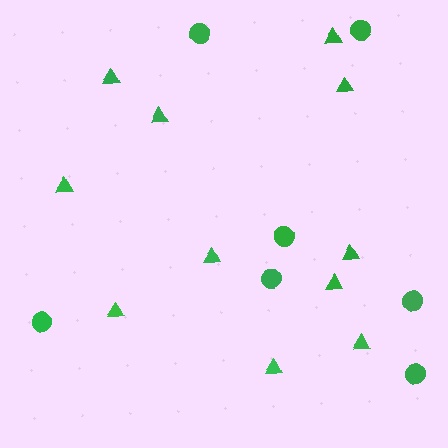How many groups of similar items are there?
There are 2 groups: one group of triangles (11) and one group of circles (7).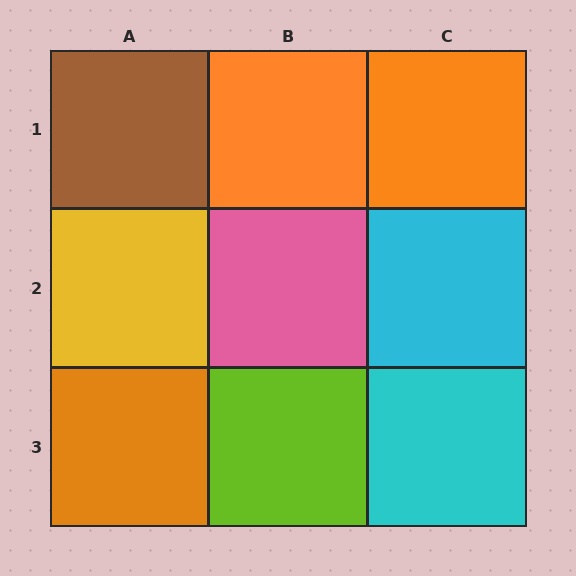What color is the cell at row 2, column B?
Pink.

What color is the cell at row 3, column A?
Orange.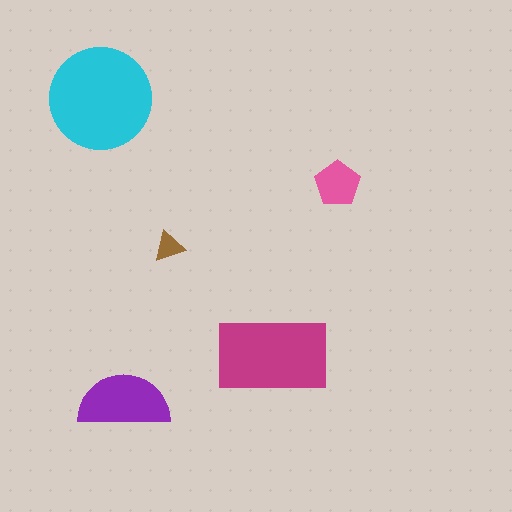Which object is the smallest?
The brown triangle.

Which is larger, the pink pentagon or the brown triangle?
The pink pentagon.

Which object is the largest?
The cyan circle.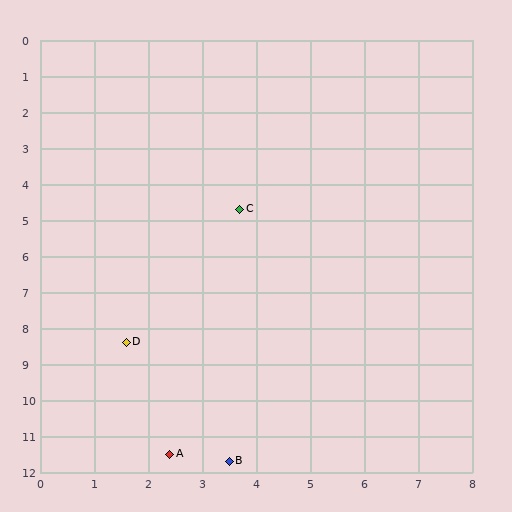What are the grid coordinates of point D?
Point D is at approximately (1.6, 8.4).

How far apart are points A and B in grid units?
Points A and B are about 1.1 grid units apart.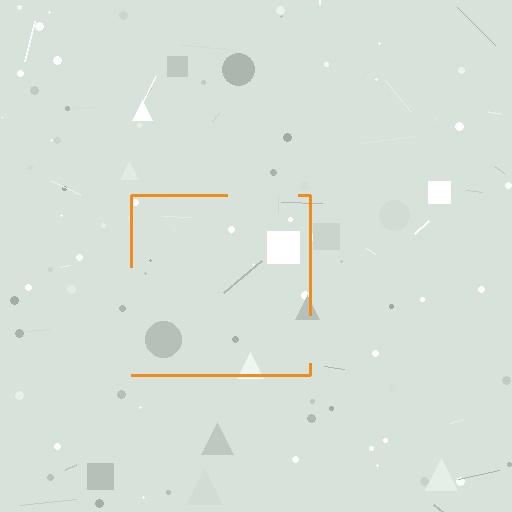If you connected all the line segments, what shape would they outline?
They would outline a square.